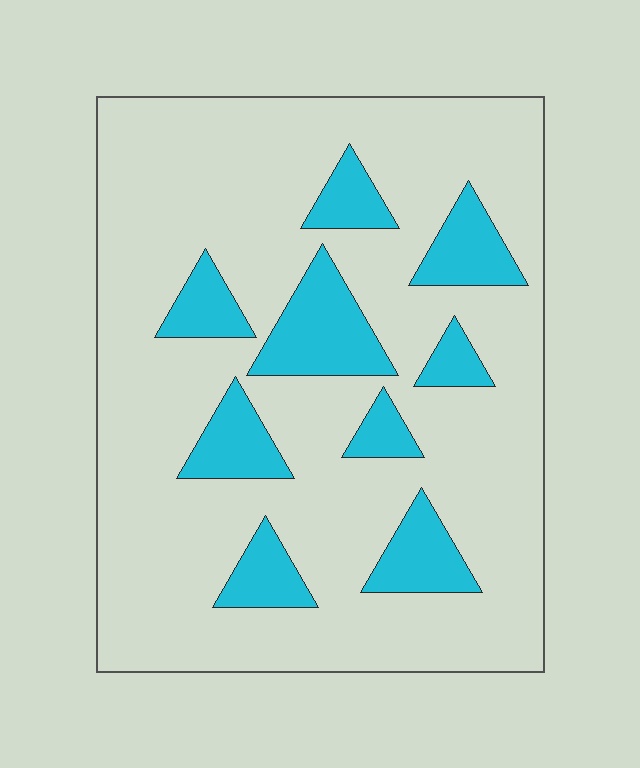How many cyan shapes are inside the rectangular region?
9.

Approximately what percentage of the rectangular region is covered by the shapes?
Approximately 20%.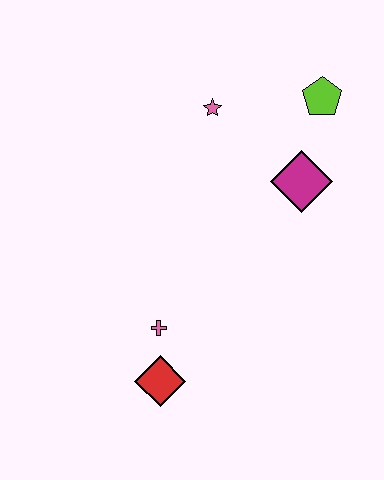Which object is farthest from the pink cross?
The lime pentagon is farthest from the pink cross.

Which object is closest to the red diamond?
The pink cross is closest to the red diamond.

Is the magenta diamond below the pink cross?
No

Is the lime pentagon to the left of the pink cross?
No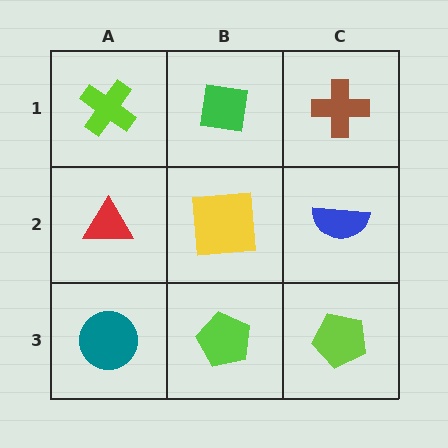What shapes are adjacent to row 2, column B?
A green square (row 1, column B), a lime pentagon (row 3, column B), a red triangle (row 2, column A), a blue semicircle (row 2, column C).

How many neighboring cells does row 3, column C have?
2.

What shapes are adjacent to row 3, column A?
A red triangle (row 2, column A), a lime pentagon (row 3, column B).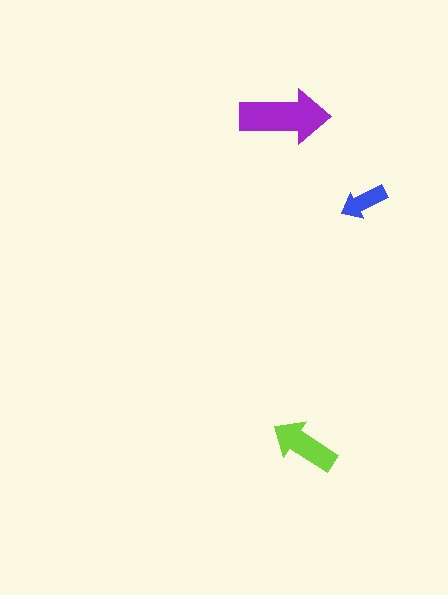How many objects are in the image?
There are 3 objects in the image.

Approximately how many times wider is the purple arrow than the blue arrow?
About 2 times wider.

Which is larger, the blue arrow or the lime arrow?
The lime one.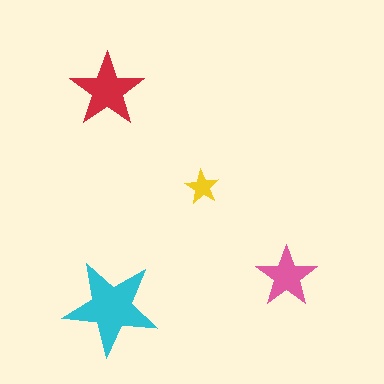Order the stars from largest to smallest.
the cyan one, the red one, the pink one, the yellow one.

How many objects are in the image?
There are 4 objects in the image.